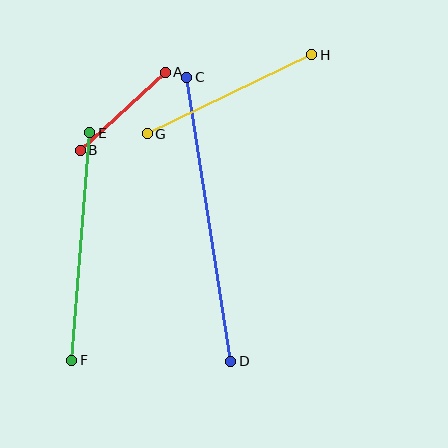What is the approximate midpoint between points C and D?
The midpoint is at approximately (209, 219) pixels.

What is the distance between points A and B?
The distance is approximately 115 pixels.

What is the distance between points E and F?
The distance is approximately 228 pixels.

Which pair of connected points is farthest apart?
Points C and D are farthest apart.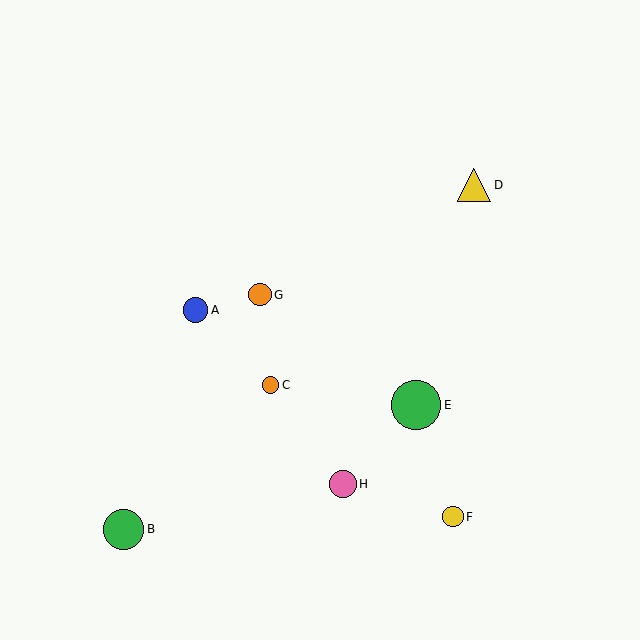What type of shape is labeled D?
Shape D is a yellow triangle.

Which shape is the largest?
The green circle (labeled E) is the largest.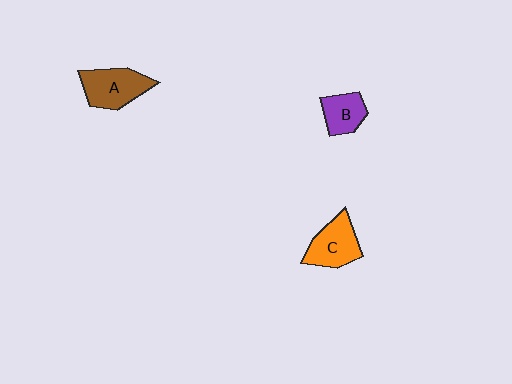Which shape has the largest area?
Shape A (brown).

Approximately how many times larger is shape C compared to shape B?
Approximately 1.4 times.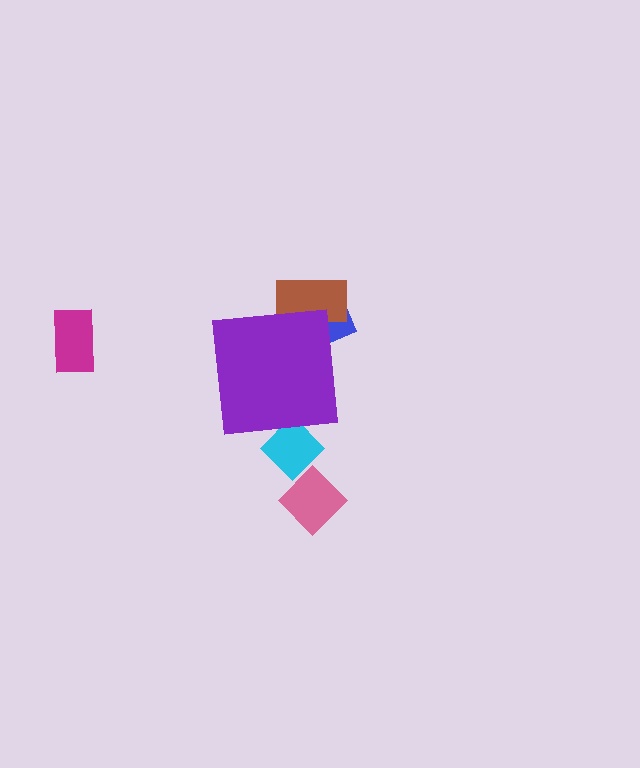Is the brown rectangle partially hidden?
Yes, the brown rectangle is partially hidden behind the purple square.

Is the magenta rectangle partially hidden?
No, the magenta rectangle is fully visible.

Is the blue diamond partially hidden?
Yes, the blue diamond is partially hidden behind the purple square.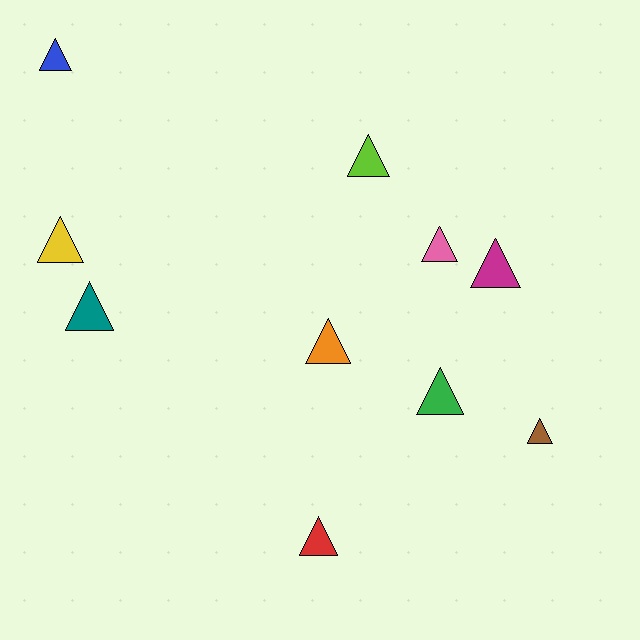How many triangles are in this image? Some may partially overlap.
There are 10 triangles.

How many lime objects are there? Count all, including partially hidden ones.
There is 1 lime object.